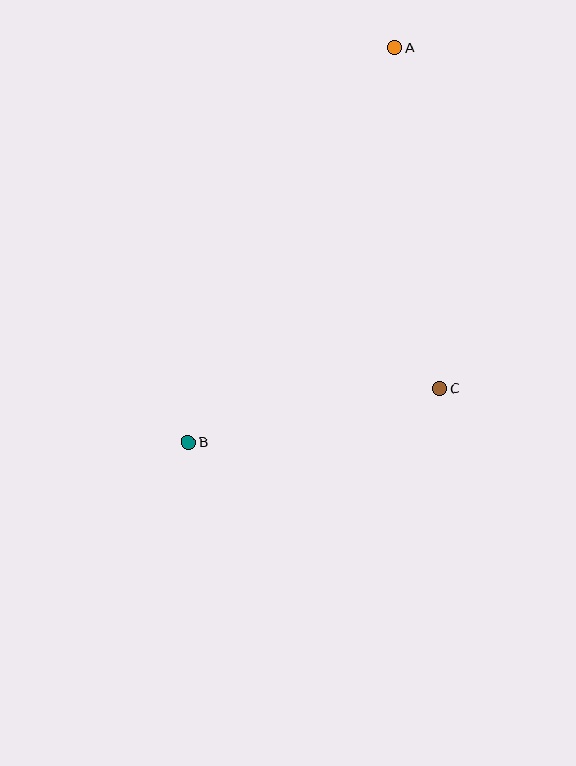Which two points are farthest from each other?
Points A and B are farthest from each other.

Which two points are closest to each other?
Points B and C are closest to each other.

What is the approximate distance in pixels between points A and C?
The distance between A and C is approximately 344 pixels.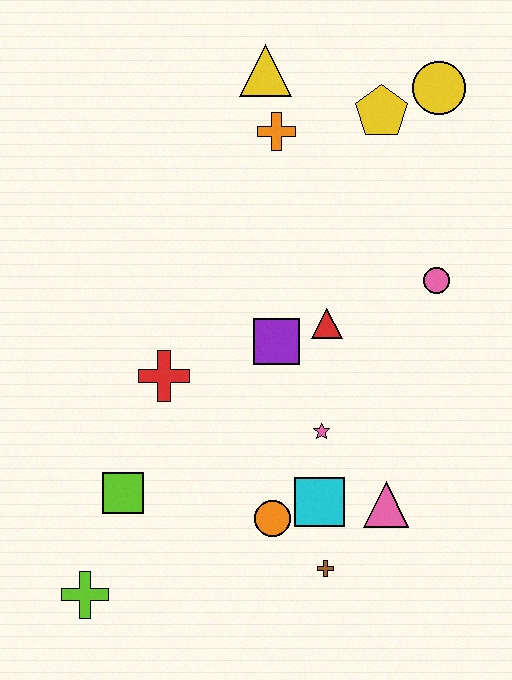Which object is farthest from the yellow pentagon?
The lime cross is farthest from the yellow pentagon.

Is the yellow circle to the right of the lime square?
Yes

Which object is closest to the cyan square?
The orange circle is closest to the cyan square.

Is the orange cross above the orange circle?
Yes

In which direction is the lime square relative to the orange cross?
The lime square is below the orange cross.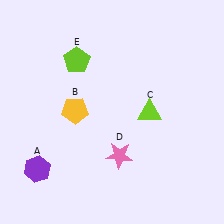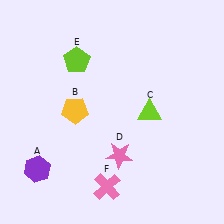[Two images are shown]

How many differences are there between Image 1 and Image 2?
There is 1 difference between the two images.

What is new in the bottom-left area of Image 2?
A pink cross (F) was added in the bottom-left area of Image 2.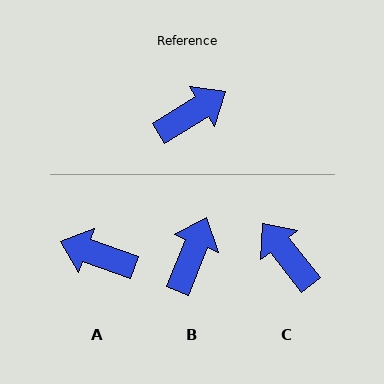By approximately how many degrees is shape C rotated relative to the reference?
Approximately 97 degrees counter-clockwise.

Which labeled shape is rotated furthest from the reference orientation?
A, about 129 degrees away.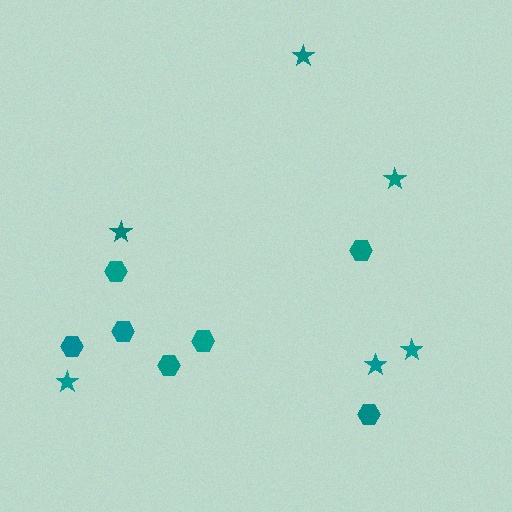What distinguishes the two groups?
There are 2 groups: one group of hexagons (7) and one group of stars (6).